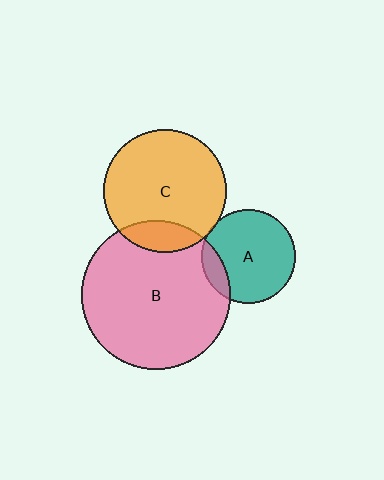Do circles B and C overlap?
Yes.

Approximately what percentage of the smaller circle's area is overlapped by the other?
Approximately 15%.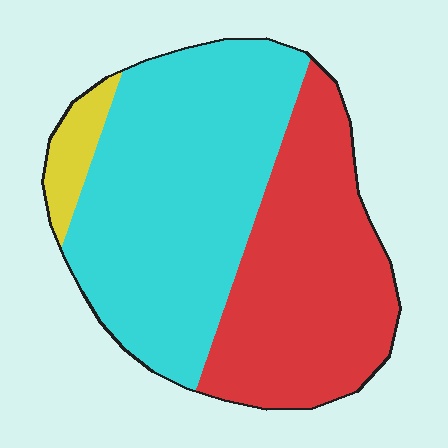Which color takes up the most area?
Cyan, at roughly 55%.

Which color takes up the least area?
Yellow, at roughly 5%.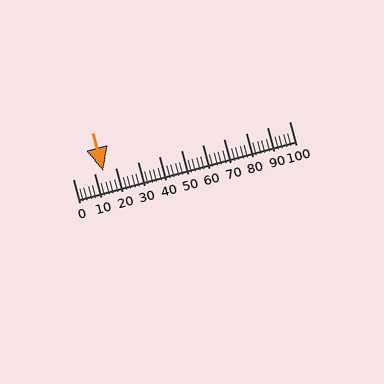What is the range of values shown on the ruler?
The ruler shows values from 0 to 100.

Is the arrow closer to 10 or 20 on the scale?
The arrow is closer to 10.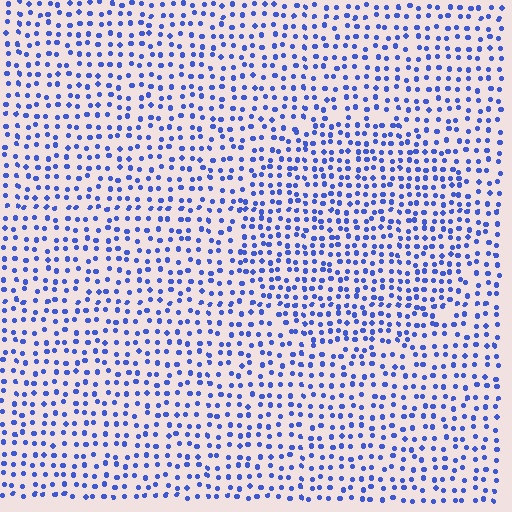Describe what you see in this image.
The image contains small blue elements arranged at two different densities. A circle-shaped region is visible where the elements are more densely packed than the surrounding area.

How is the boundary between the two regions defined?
The boundary is defined by a change in element density (approximately 1.4x ratio). All elements are the same color, size, and shape.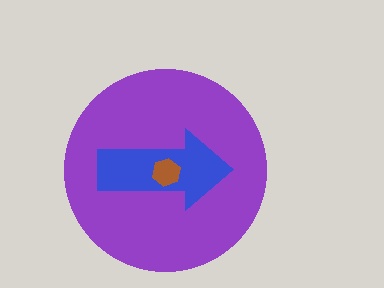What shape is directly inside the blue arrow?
The brown hexagon.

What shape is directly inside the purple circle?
The blue arrow.